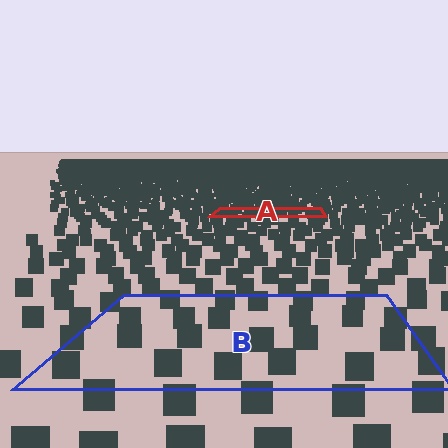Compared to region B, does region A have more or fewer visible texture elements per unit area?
Region A has more texture elements per unit area — they are packed more densely because it is farther away.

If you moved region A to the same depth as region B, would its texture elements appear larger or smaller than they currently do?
They would appear larger. At a closer depth, the same texture elements are projected at a bigger on-screen size.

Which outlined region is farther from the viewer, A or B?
Region A is farther from the viewer — the texture elements inside it appear smaller and more densely packed.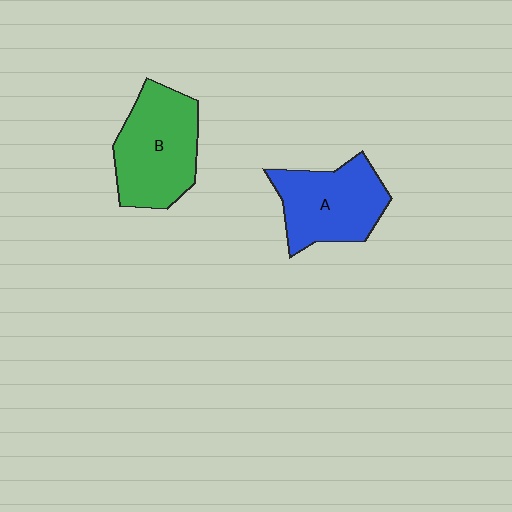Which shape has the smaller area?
Shape A (blue).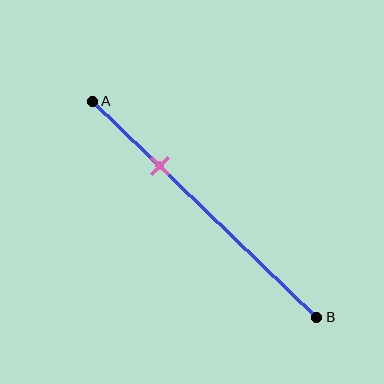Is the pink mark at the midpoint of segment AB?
No, the mark is at about 30% from A, not at the 50% midpoint.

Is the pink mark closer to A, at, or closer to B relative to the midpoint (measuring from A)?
The pink mark is closer to point A than the midpoint of segment AB.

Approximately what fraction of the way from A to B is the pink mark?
The pink mark is approximately 30% of the way from A to B.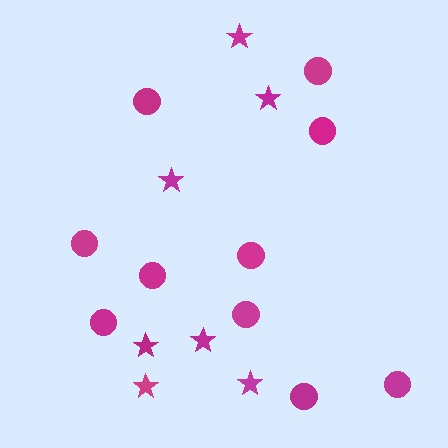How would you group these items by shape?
There are 2 groups: one group of stars (7) and one group of circles (10).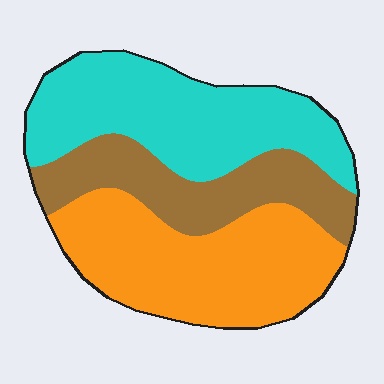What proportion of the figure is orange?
Orange covers 38% of the figure.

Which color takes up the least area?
Brown, at roughly 25%.